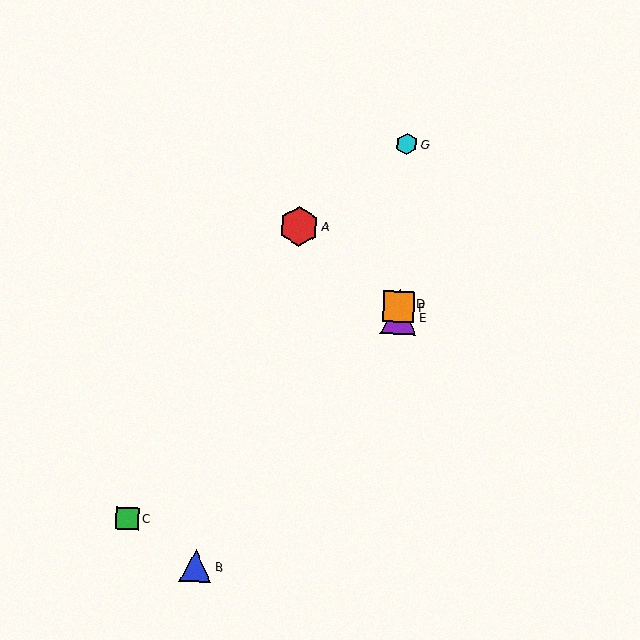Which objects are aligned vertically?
Objects D, E, F, G are aligned vertically.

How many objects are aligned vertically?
4 objects (D, E, F, G) are aligned vertically.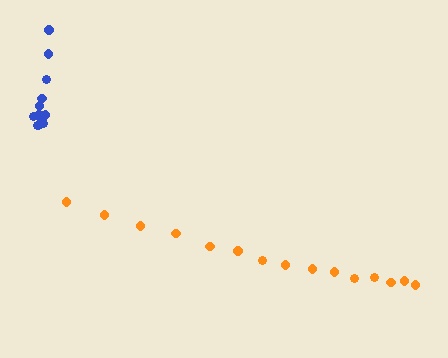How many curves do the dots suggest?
There are 2 distinct paths.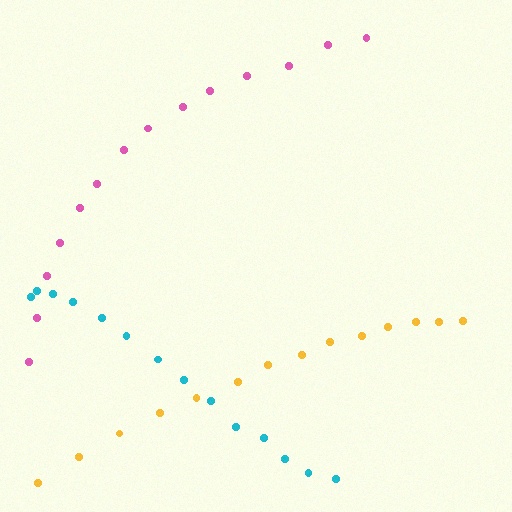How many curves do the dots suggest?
There are 3 distinct paths.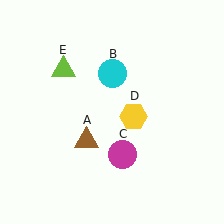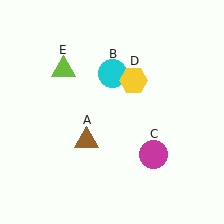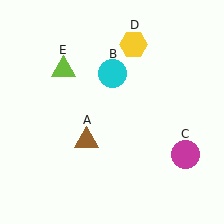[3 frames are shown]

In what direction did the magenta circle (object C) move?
The magenta circle (object C) moved right.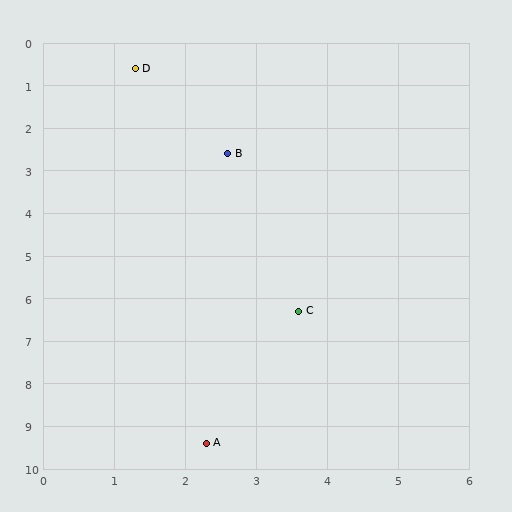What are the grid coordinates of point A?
Point A is at approximately (2.3, 9.4).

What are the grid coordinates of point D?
Point D is at approximately (1.3, 0.6).